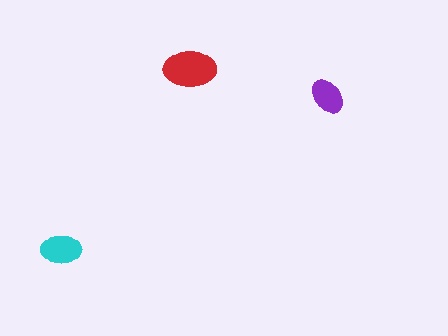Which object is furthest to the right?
The purple ellipse is rightmost.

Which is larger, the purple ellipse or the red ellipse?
The red one.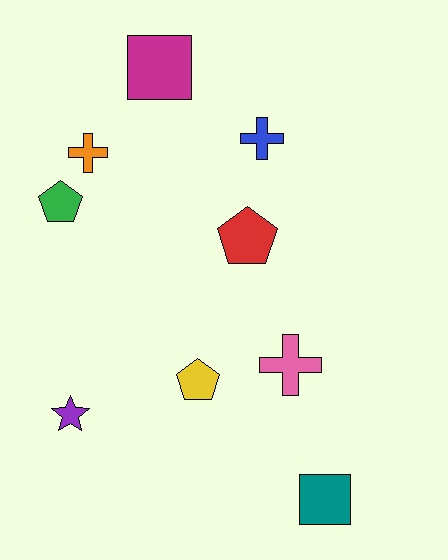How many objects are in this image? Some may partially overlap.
There are 9 objects.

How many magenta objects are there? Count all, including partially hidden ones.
There is 1 magenta object.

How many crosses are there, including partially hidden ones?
There are 3 crosses.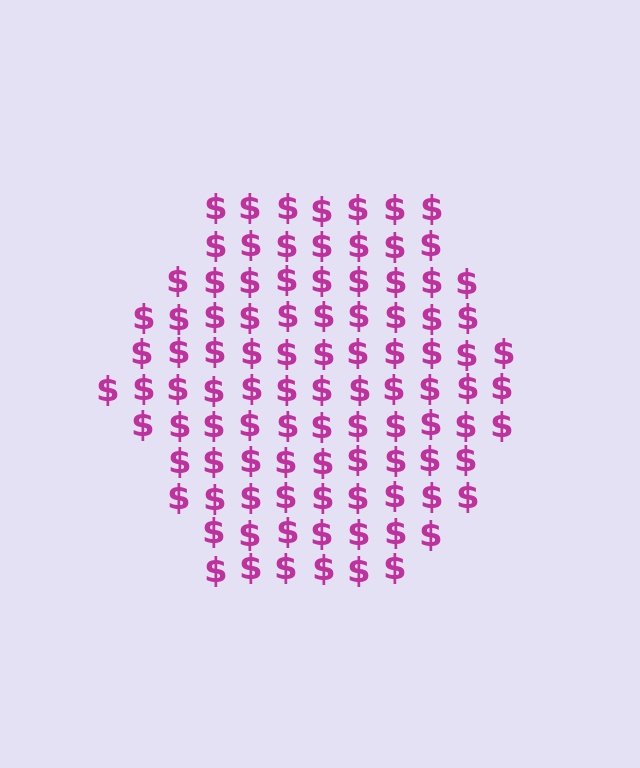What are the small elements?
The small elements are dollar signs.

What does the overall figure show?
The overall figure shows a hexagon.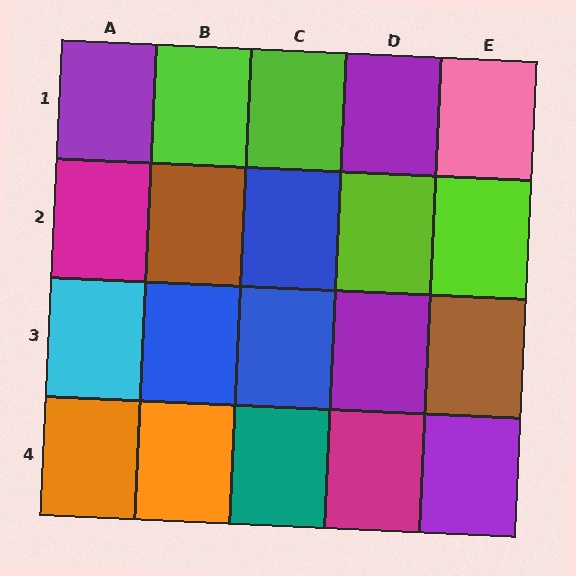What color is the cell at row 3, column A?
Cyan.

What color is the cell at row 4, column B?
Orange.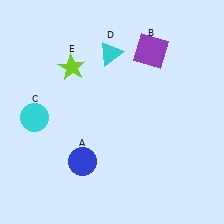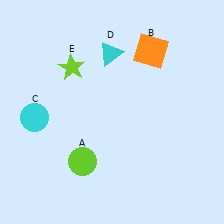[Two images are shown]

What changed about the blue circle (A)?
In Image 1, A is blue. In Image 2, it changed to lime.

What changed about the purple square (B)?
In Image 1, B is purple. In Image 2, it changed to orange.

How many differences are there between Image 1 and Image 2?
There are 2 differences between the two images.